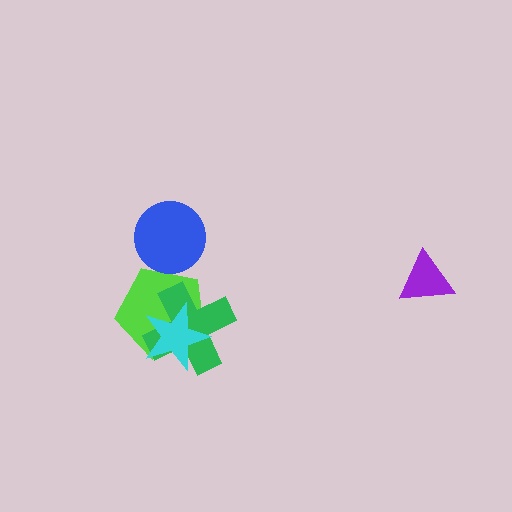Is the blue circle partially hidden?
No, no other shape covers it.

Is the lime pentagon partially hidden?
Yes, it is partially covered by another shape.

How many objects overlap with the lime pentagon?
3 objects overlap with the lime pentagon.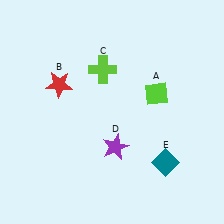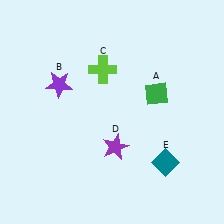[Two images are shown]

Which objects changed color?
A changed from lime to green. B changed from red to purple.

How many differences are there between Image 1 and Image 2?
There are 2 differences between the two images.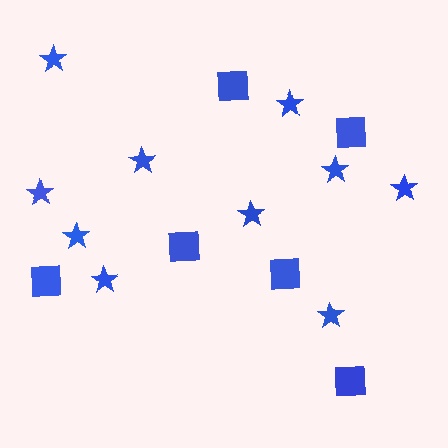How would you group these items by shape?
There are 2 groups: one group of squares (6) and one group of stars (10).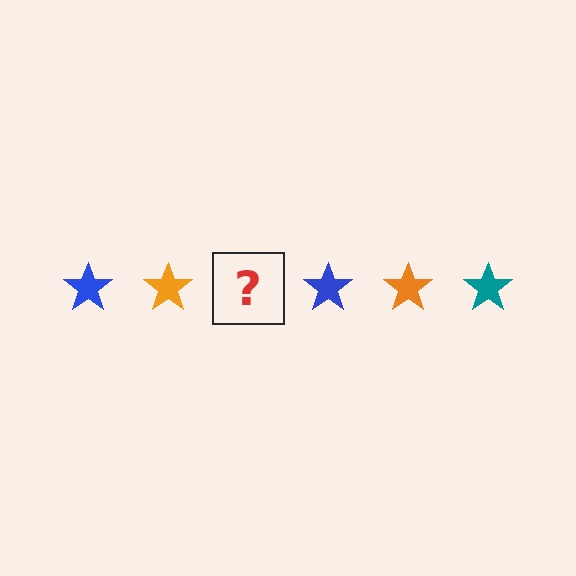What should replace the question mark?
The question mark should be replaced with a teal star.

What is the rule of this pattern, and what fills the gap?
The rule is that the pattern cycles through blue, orange, teal stars. The gap should be filled with a teal star.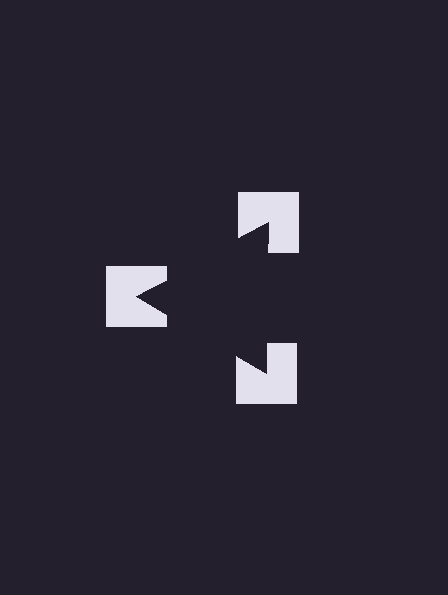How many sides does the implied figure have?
3 sides.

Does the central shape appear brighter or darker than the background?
It typically appears slightly darker than the background, even though no actual brightness change is drawn.